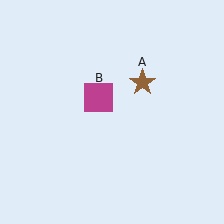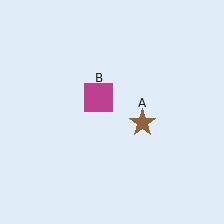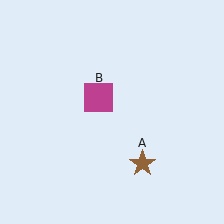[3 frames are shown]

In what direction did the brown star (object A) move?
The brown star (object A) moved down.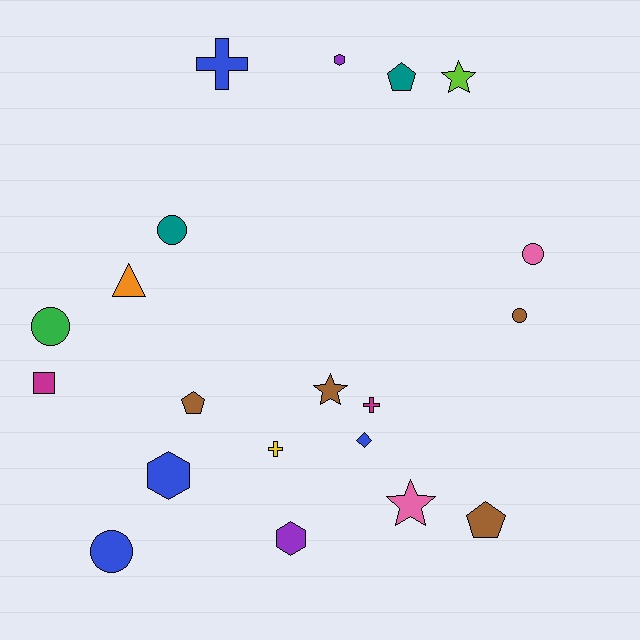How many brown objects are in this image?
There are 4 brown objects.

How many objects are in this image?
There are 20 objects.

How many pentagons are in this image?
There are 3 pentagons.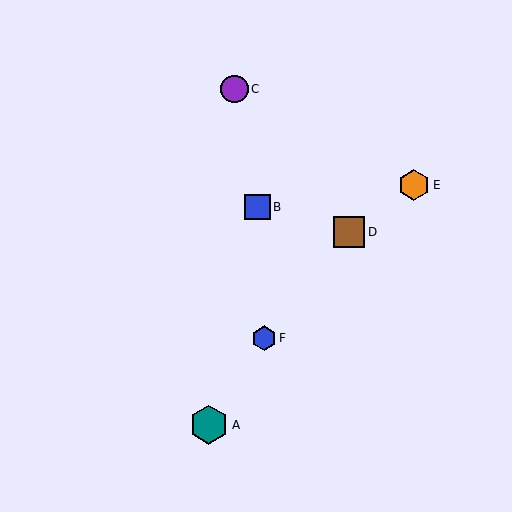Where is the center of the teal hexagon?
The center of the teal hexagon is at (209, 425).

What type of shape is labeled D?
Shape D is a brown square.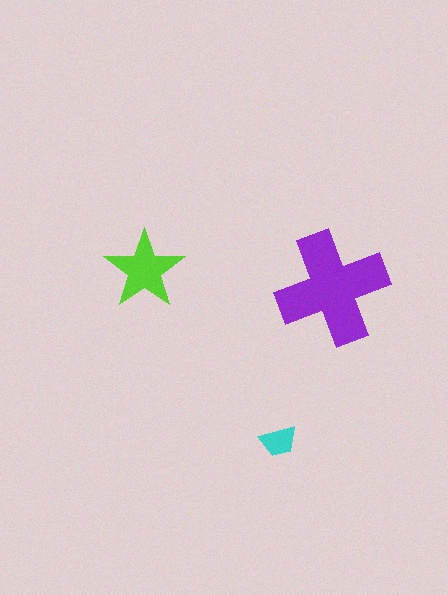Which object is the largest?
The purple cross.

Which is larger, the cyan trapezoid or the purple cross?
The purple cross.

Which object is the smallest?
The cyan trapezoid.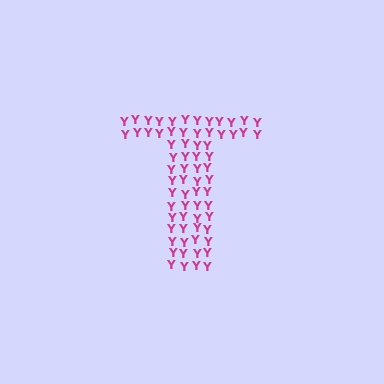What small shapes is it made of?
It is made of small letter Y's.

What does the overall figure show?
The overall figure shows the letter T.